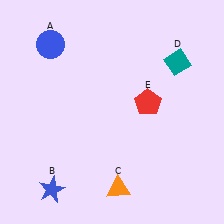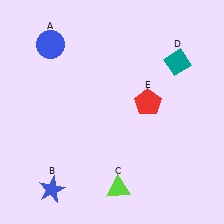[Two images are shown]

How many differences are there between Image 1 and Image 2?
There is 1 difference between the two images.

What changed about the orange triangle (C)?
In Image 1, C is orange. In Image 2, it changed to lime.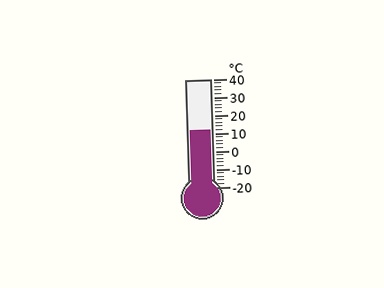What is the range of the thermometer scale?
The thermometer scale ranges from -20°C to 40°C.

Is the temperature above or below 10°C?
The temperature is above 10°C.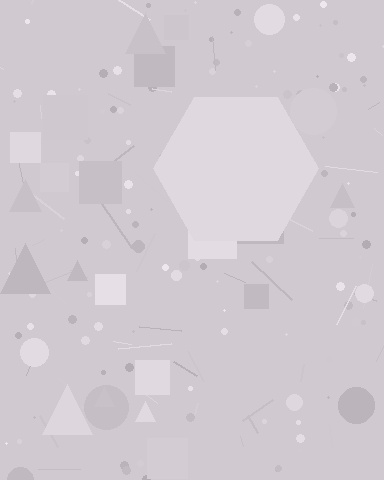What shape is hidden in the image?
A hexagon is hidden in the image.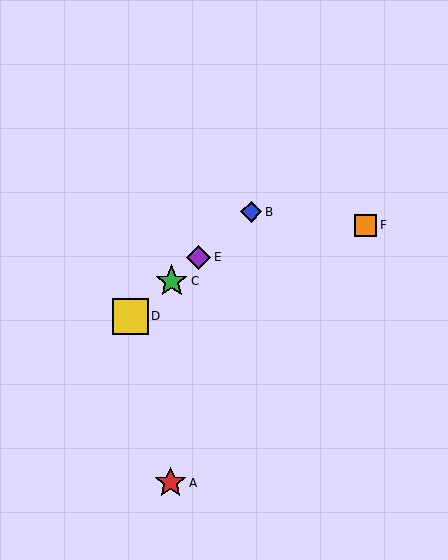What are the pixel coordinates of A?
Object A is at (171, 483).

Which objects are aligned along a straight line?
Objects B, C, D, E are aligned along a straight line.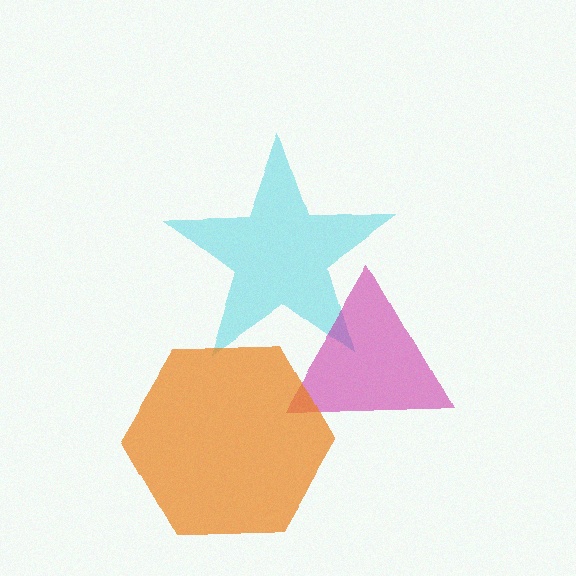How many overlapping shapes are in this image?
There are 3 overlapping shapes in the image.